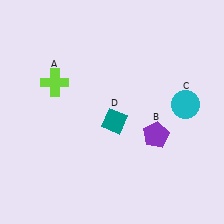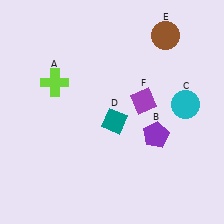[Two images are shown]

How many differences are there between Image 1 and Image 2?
There are 2 differences between the two images.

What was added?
A brown circle (E), a purple diamond (F) were added in Image 2.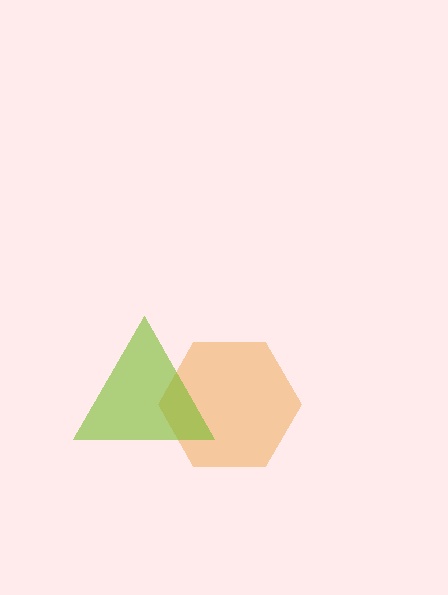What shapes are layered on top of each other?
The layered shapes are: an orange hexagon, a lime triangle.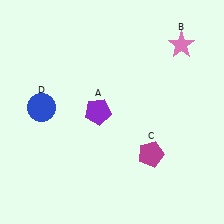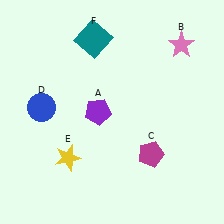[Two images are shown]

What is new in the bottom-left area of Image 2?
A yellow star (E) was added in the bottom-left area of Image 2.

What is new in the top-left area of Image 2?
A teal square (F) was added in the top-left area of Image 2.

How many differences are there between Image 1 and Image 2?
There are 2 differences between the two images.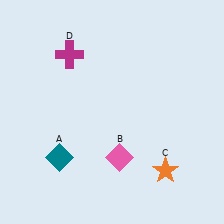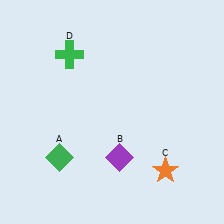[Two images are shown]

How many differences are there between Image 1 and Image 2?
There are 3 differences between the two images.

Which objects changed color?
A changed from teal to green. B changed from pink to purple. D changed from magenta to green.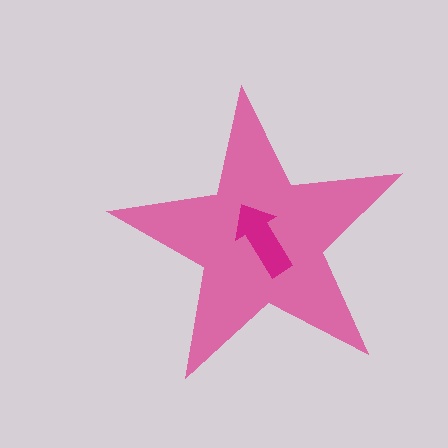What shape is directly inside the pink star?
The magenta arrow.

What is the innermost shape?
The magenta arrow.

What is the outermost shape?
The pink star.